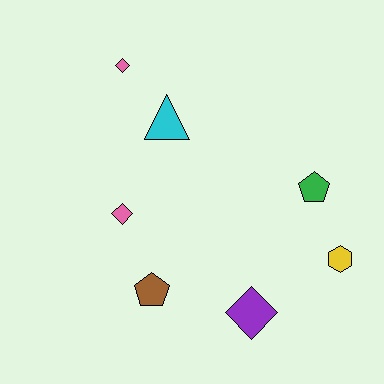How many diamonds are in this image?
There are 3 diamonds.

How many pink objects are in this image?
There are 2 pink objects.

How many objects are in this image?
There are 7 objects.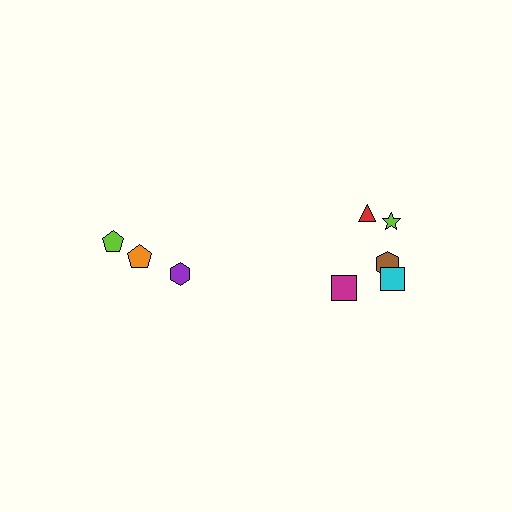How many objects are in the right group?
There are 5 objects.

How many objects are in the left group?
There are 3 objects.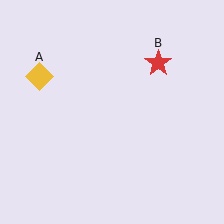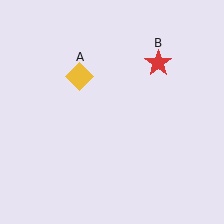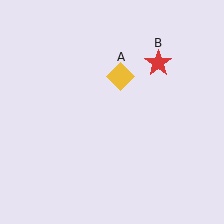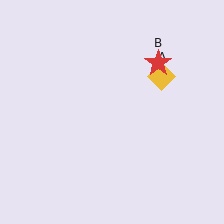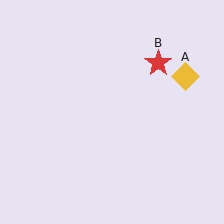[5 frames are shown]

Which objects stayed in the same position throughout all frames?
Red star (object B) remained stationary.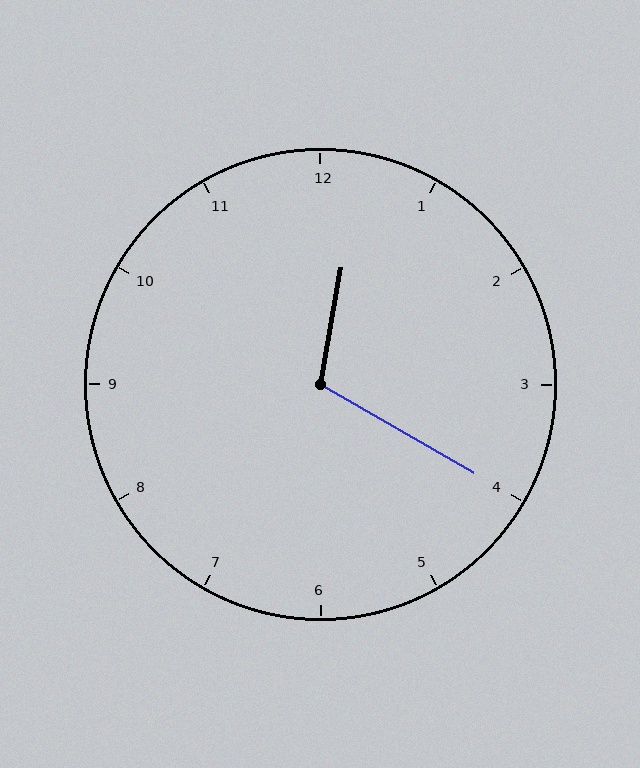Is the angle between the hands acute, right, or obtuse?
It is obtuse.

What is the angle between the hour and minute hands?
Approximately 110 degrees.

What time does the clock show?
12:20.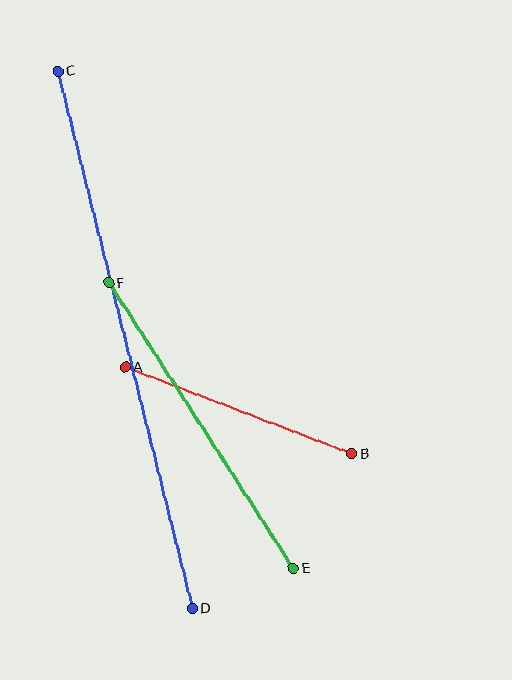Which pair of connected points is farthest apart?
Points C and D are farthest apart.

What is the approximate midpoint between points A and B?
The midpoint is at approximately (238, 411) pixels.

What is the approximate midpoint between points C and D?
The midpoint is at approximately (125, 340) pixels.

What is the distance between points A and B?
The distance is approximately 243 pixels.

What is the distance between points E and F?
The distance is approximately 340 pixels.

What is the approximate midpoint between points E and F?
The midpoint is at approximately (201, 426) pixels.